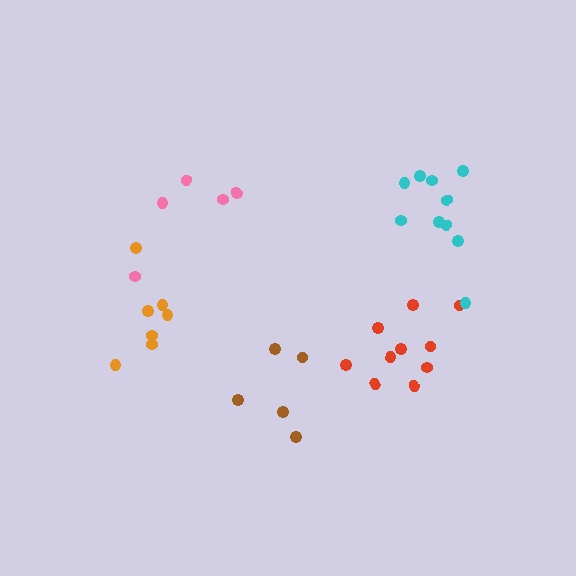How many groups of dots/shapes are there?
There are 5 groups.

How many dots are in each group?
Group 1: 5 dots, Group 2: 5 dots, Group 3: 10 dots, Group 4: 10 dots, Group 5: 7 dots (37 total).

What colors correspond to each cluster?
The clusters are colored: pink, brown, red, cyan, orange.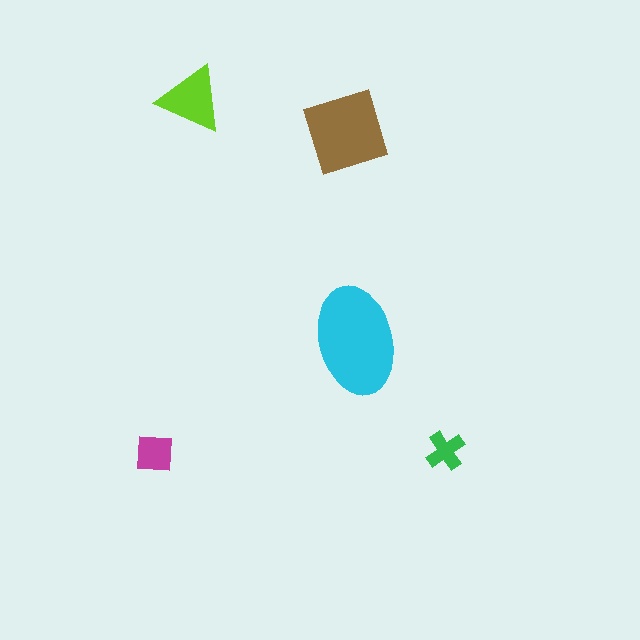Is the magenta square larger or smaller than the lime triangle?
Smaller.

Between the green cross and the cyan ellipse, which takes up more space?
The cyan ellipse.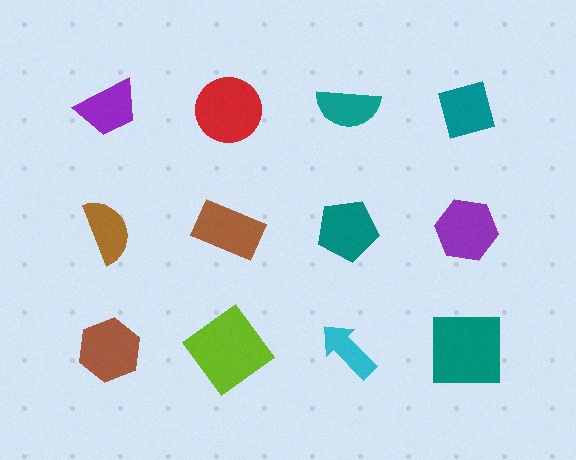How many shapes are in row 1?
4 shapes.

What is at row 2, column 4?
A purple hexagon.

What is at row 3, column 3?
A cyan arrow.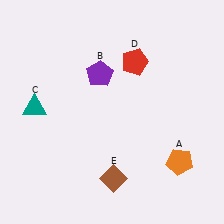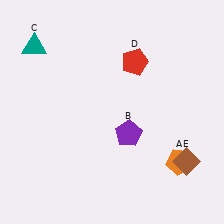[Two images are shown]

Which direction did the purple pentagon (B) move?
The purple pentagon (B) moved down.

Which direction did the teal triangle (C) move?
The teal triangle (C) moved up.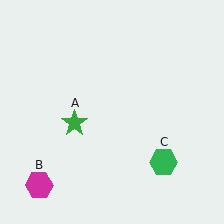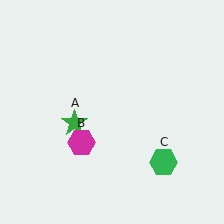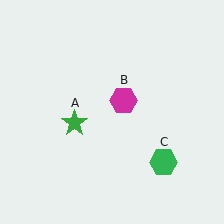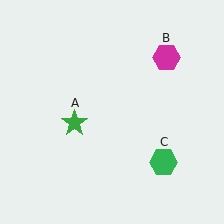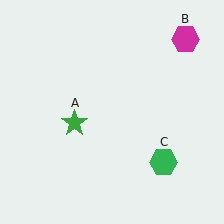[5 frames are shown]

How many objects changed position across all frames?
1 object changed position: magenta hexagon (object B).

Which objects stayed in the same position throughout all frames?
Green star (object A) and green hexagon (object C) remained stationary.